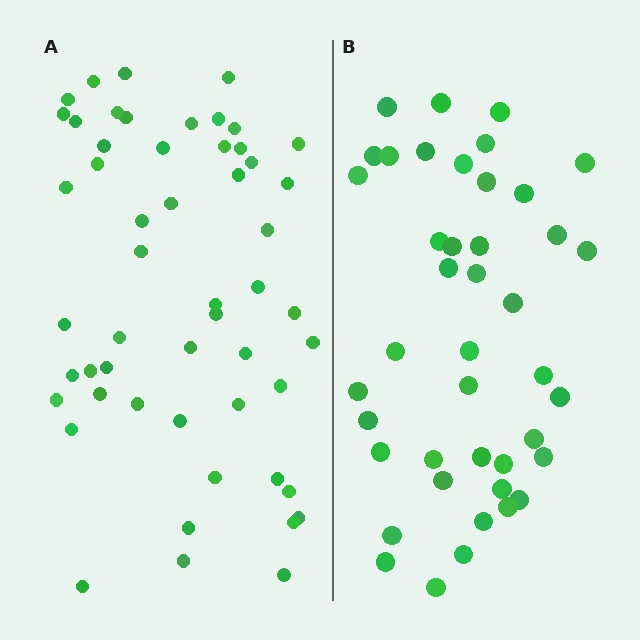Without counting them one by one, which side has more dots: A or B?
Region A (the left region) has more dots.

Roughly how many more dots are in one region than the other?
Region A has roughly 12 or so more dots than region B.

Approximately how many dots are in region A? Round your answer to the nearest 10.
About 50 dots. (The exact count is 53, which rounds to 50.)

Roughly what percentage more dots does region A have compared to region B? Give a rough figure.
About 25% more.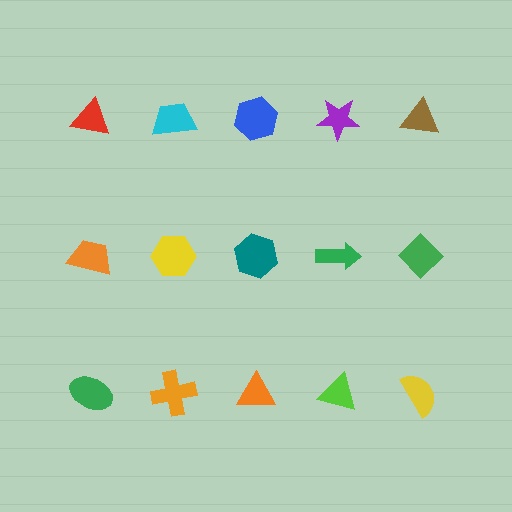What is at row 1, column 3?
A blue hexagon.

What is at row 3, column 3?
An orange triangle.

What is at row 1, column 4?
A purple star.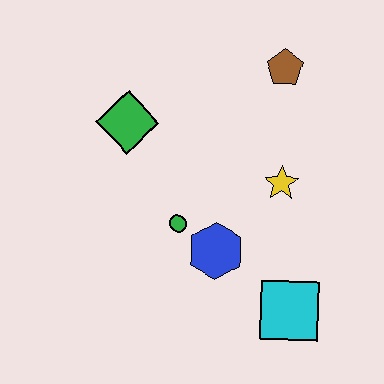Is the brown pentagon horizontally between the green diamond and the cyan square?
Yes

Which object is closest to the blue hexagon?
The green circle is closest to the blue hexagon.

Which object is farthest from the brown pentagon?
The cyan square is farthest from the brown pentagon.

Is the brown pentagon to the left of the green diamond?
No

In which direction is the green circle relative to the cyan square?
The green circle is to the left of the cyan square.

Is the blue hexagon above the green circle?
No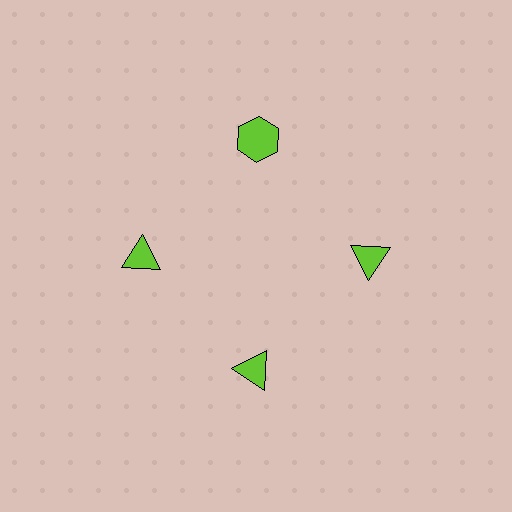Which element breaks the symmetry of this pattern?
The lime hexagon at roughly the 12 o'clock position breaks the symmetry. All other shapes are lime triangles.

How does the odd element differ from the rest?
It has a different shape: hexagon instead of triangle.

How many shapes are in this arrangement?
There are 4 shapes arranged in a ring pattern.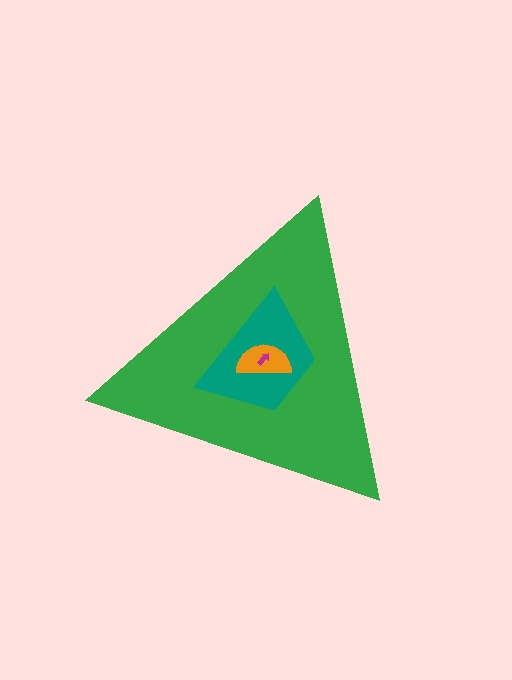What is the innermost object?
The magenta arrow.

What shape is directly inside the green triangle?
The teal trapezoid.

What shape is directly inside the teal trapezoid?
The orange semicircle.